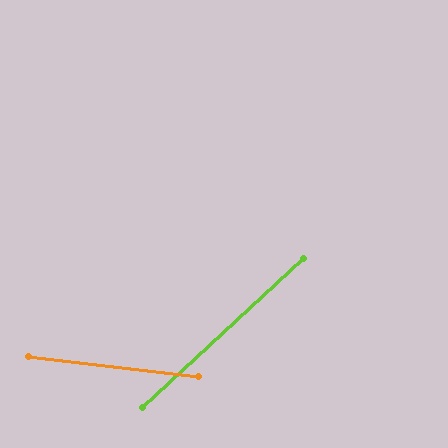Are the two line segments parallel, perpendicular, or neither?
Neither parallel nor perpendicular — they differ by about 50°.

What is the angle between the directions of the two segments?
Approximately 50 degrees.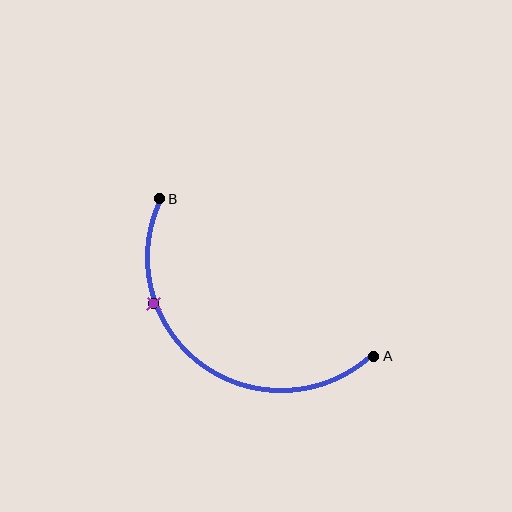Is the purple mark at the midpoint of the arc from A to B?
No. The purple mark lies on the arc but is closer to endpoint B. The arc midpoint would be at the point on the curve equidistant along the arc from both A and B.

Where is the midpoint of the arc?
The arc midpoint is the point on the curve farthest from the straight line joining A and B. It sits below and to the left of that line.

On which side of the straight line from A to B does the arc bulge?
The arc bulges below and to the left of the straight line connecting A and B.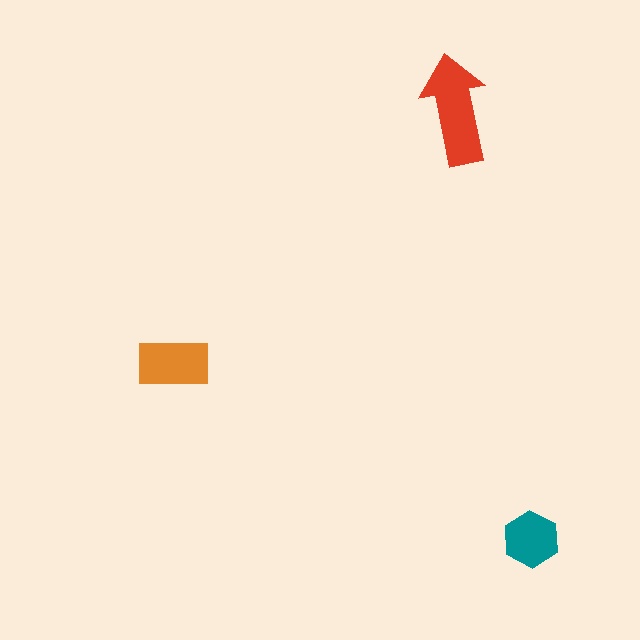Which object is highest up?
The red arrow is topmost.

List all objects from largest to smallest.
The red arrow, the orange rectangle, the teal hexagon.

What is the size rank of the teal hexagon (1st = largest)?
3rd.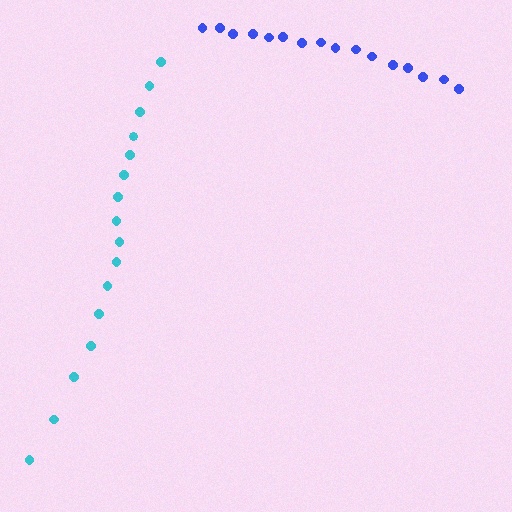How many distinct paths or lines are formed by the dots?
There are 2 distinct paths.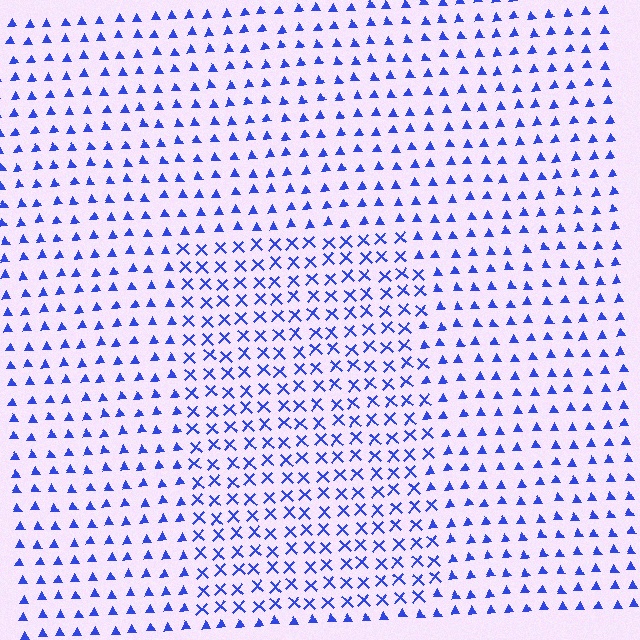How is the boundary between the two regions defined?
The boundary is defined by a change in element shape: X marks inside vs. triangles outside. All elements share the same color and spacing.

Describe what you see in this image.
The image is filled with small blue elements arranged in a uniform grid. A rectangle-shaped region contains X marks, while the surrounding area contains triangles. The boundary is defined purely by the change in element shape.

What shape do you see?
I see a rectangle.